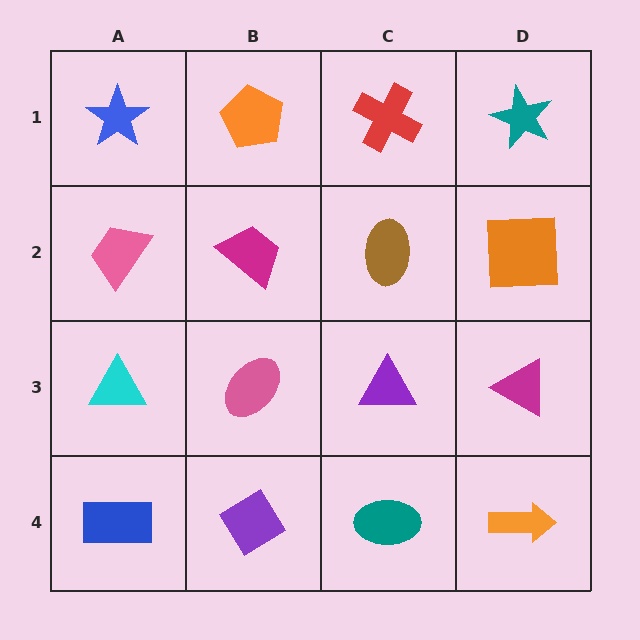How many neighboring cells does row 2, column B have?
4.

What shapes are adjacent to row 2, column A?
A blue star (row 1, column A), a cyan triangle (row 3, column A), a magenta trapezoid (row 2, column B).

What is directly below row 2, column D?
A magenta triangle.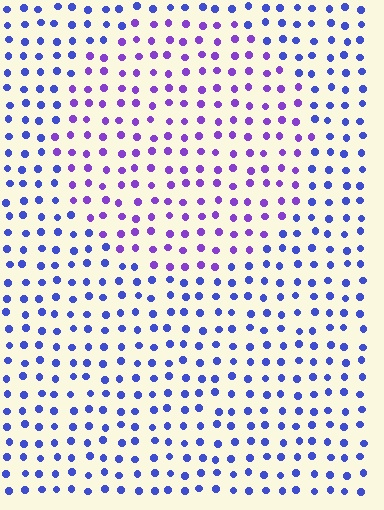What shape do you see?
I see a circle.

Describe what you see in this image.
The image is filled with small blue elements in a uniform arrangement. A circle-shaped region is visible where the elements are tinted to a slightly different hue, forming a subtle color boundary.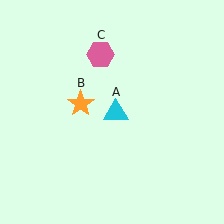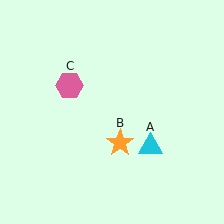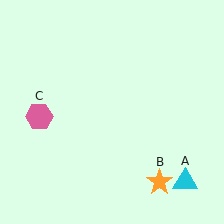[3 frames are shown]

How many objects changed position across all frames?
3 objects changed position: cyan triangle (object A), orange star (object B), pink hexagon (object C).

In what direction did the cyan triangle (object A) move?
The cyan triangle (object A) moved down and to the right.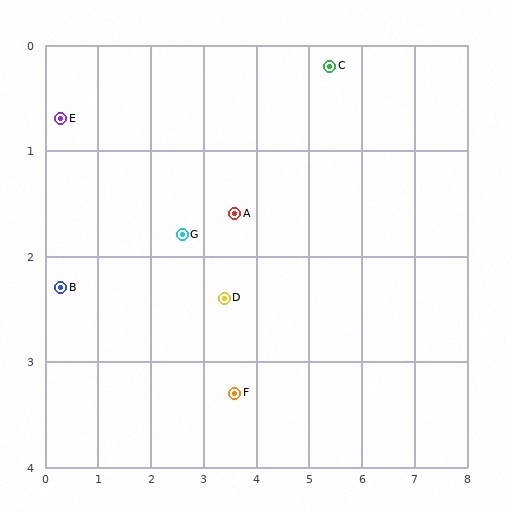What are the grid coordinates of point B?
Point B is at approximately (0.3, 2.3).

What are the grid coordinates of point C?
Point C is at approximately (5.4, 0.2).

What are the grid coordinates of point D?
Point D is at approximately (3.4, 2.4).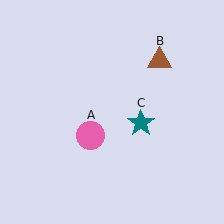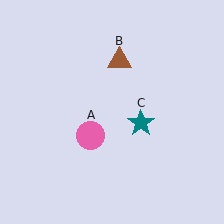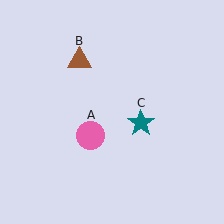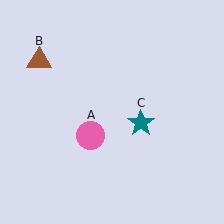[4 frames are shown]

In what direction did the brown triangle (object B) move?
The brown triangle (object B) moved left.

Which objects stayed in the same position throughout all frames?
Pink circle (object A) and teal star (object C) remained stationary.